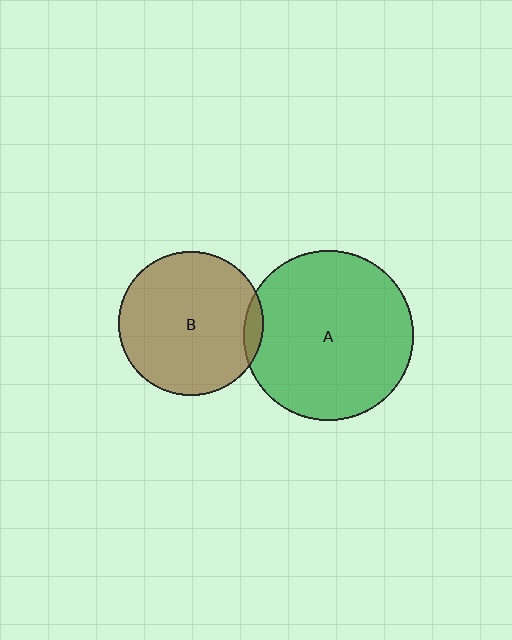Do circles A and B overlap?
Yes.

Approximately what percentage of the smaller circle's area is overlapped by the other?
Approximately 5%.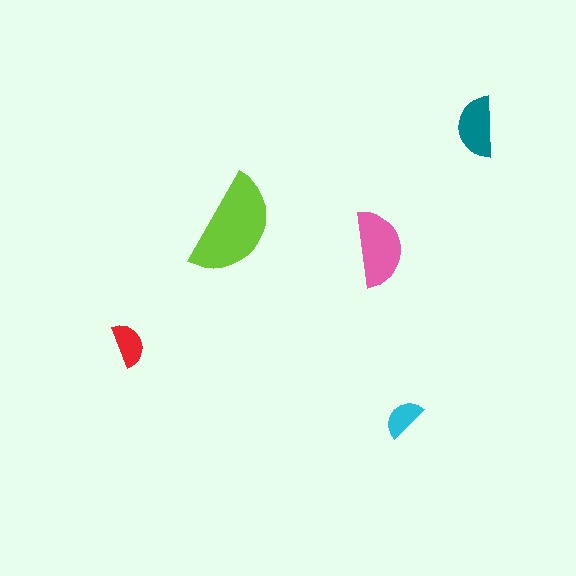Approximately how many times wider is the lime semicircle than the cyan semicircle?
About 2.5 times wider.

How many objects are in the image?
There are 5 objects in the image.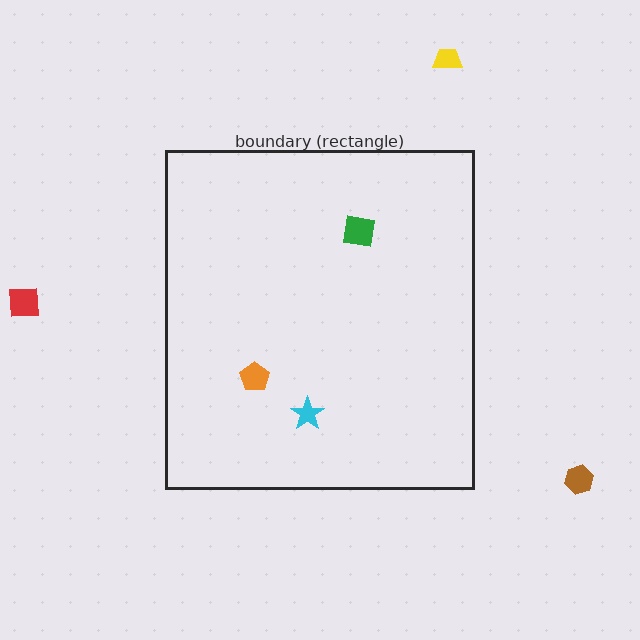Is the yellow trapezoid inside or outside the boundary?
Outside.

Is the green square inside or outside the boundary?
Inside.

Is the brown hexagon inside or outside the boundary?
Outside.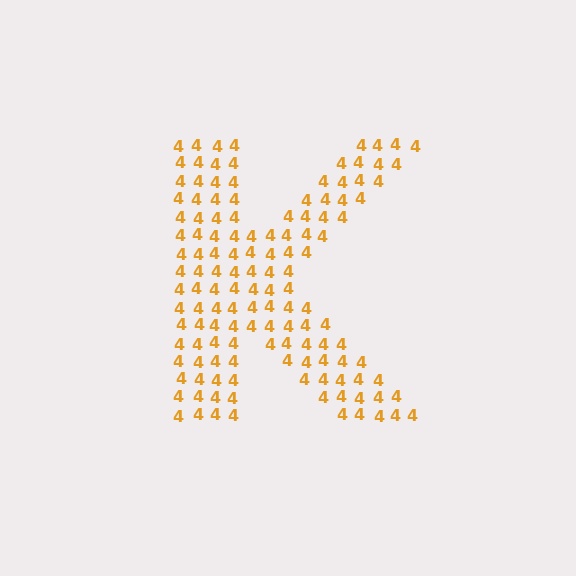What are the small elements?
The small elements are digit 4's.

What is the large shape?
The large shape is the letter K.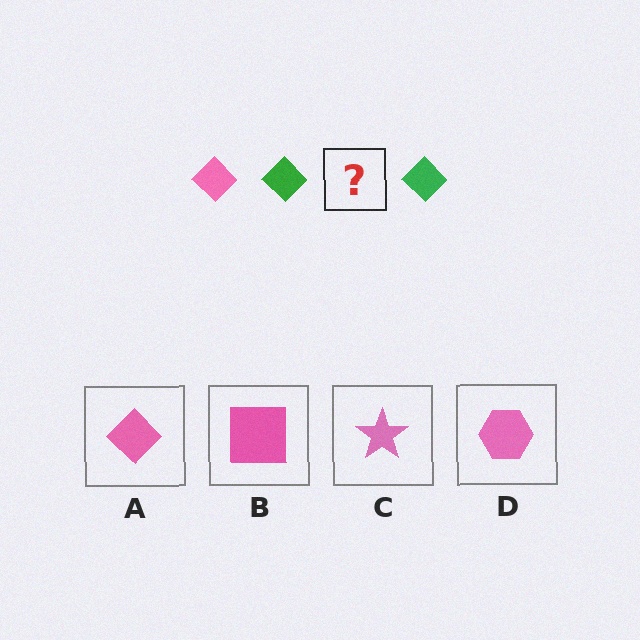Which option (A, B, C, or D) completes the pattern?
A.